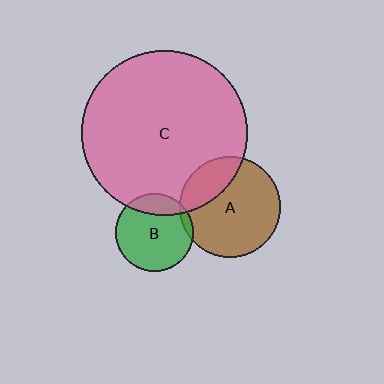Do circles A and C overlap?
Yes.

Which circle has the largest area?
Circle C (pink).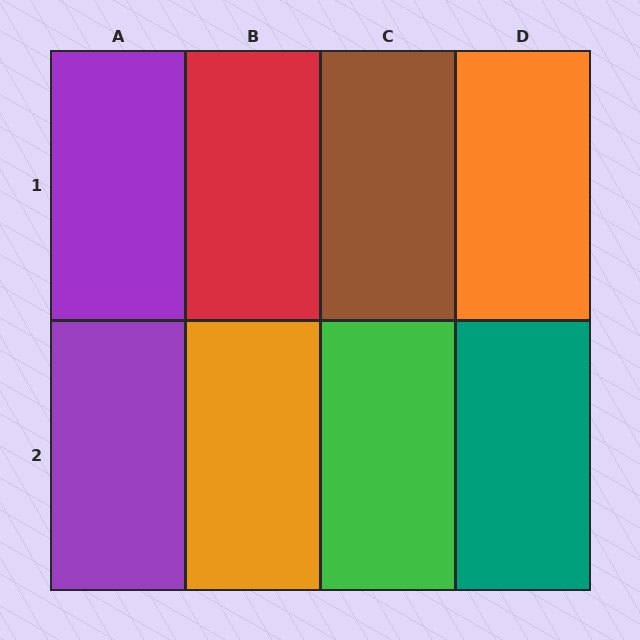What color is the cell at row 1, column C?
Brown.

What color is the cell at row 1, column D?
Orange.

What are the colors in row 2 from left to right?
Purple, orange, green, teal.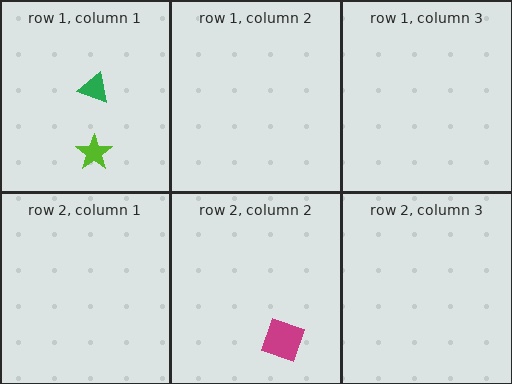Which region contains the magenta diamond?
The row 2, column 2 region.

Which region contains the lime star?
The row 1, column 1 region.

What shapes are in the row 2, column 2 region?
The magenta diamond.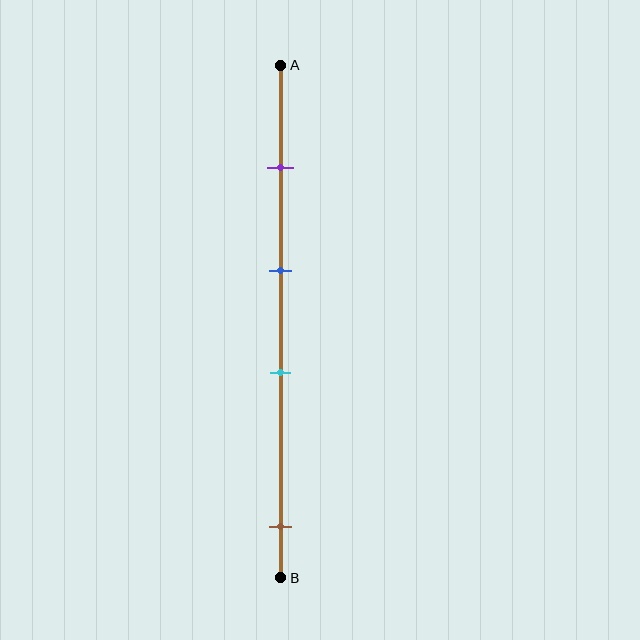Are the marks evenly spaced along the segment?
No, the marks are not evenly spaced.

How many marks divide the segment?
There are 4 marks dividing the segment.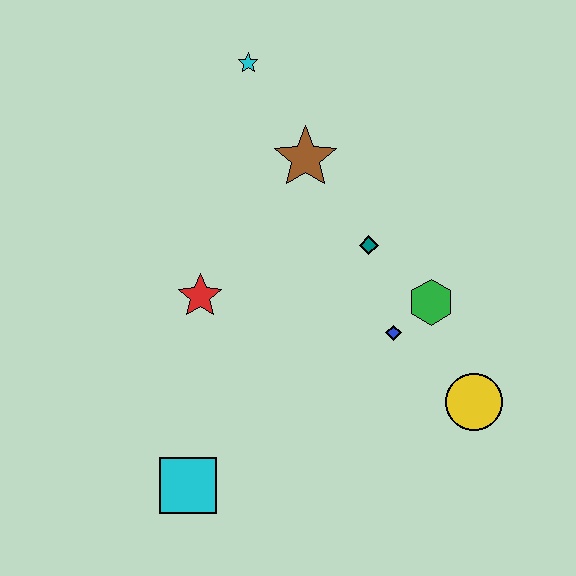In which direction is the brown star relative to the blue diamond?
The brown star is above the blue diamond.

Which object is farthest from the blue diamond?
The cyan star is farthest from the blue diamond.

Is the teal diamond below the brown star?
Yes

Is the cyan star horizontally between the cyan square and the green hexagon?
Yes